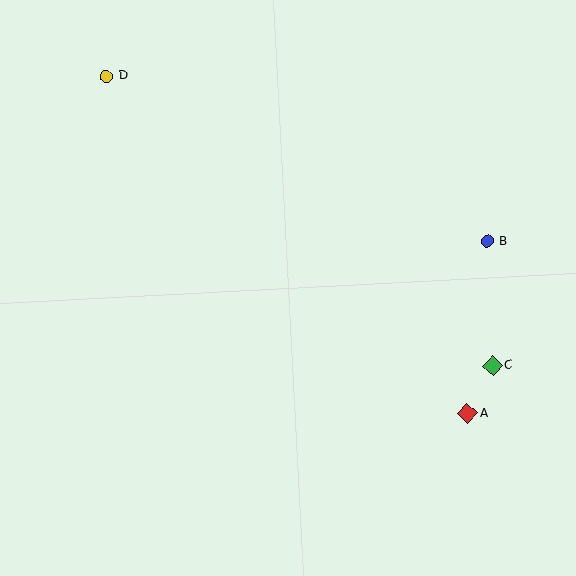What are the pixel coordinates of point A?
Point A is at (468, 413).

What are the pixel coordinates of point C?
Point C is at (492, 366).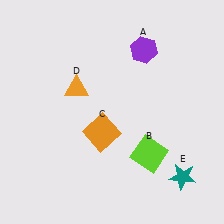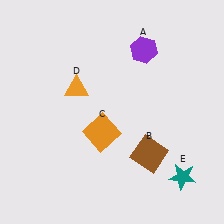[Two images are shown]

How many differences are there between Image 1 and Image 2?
There is 1 difference between the two images.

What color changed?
The square (B) changed from lime in Image 1 to brown in Image 2.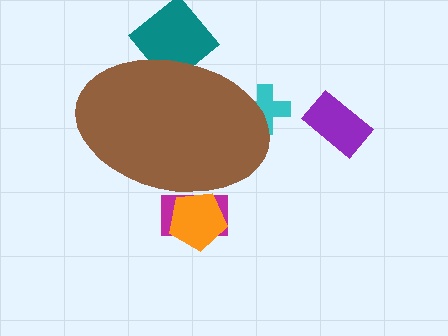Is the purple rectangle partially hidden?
No, the purple rectangle is fully visible.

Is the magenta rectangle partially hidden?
Yes, the magenta rectangle is partially hidden behind the brown ellipse.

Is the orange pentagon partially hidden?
Yes, the orange pentagon is partially hidden behind the brown ellipse.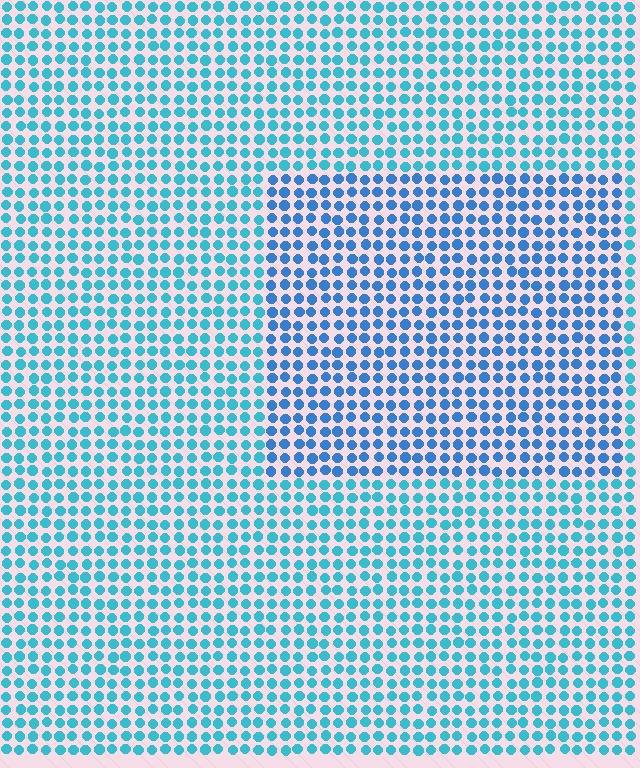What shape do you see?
I see a rectangle.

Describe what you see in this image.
The image is filled with small cyan elements in a uniform arrangement. A rectangle-shaped region is visible where the elements are tinted to a slightly different hue, forming a subtle color boundary.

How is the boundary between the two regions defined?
The boundary is defined purely by a slight shift in hue (about 26 degrees). Spacing, size, and orientation are identical on both sides.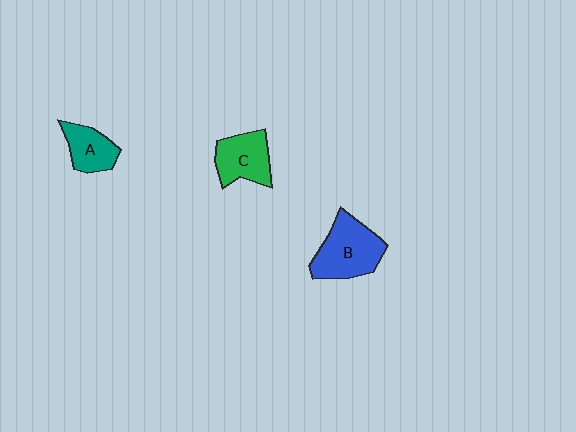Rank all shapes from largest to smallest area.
From largest to smallest: B (blue), C (green), A (teal).